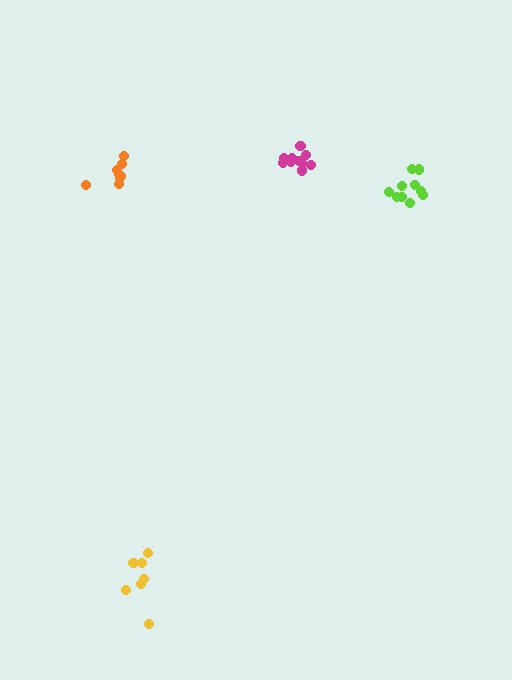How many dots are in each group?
Group 1: 8 dots, Group 2: 10 dots, Group 3: 10 dots, Group 4: 7 dots (35 total).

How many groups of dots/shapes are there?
There are 4 groups.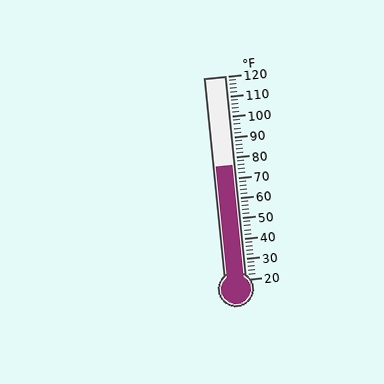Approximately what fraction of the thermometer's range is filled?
The thermometer is filled to approximately 55% of its range.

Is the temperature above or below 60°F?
The temperature is above 60°F.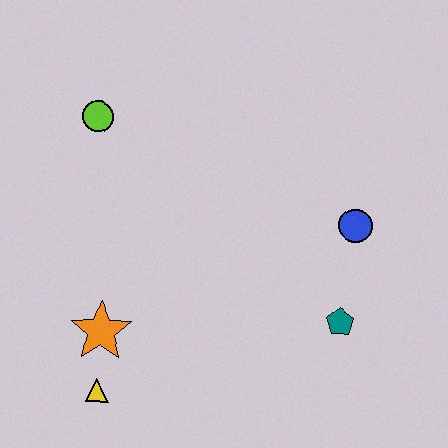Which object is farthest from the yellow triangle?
The blue circle is farthest from the yellow triangle.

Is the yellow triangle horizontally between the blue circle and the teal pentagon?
No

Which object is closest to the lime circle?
The orange star is closest to the lime circle.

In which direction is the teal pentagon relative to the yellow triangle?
The teal pentagon is to the right of the yellow triangle.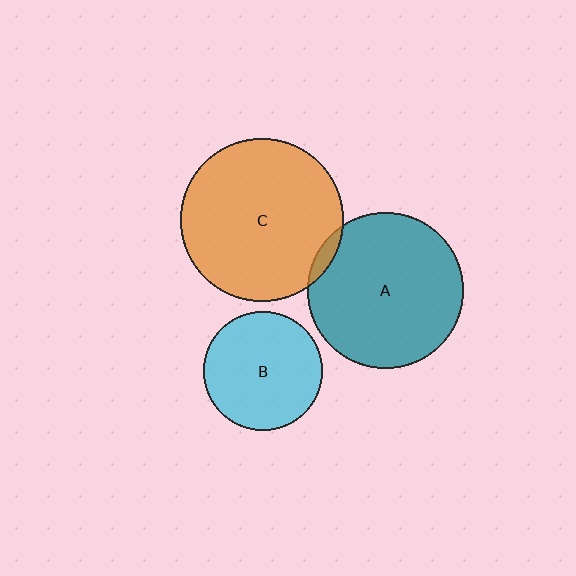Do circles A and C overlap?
Yes.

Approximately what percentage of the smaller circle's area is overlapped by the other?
Approximately 5%.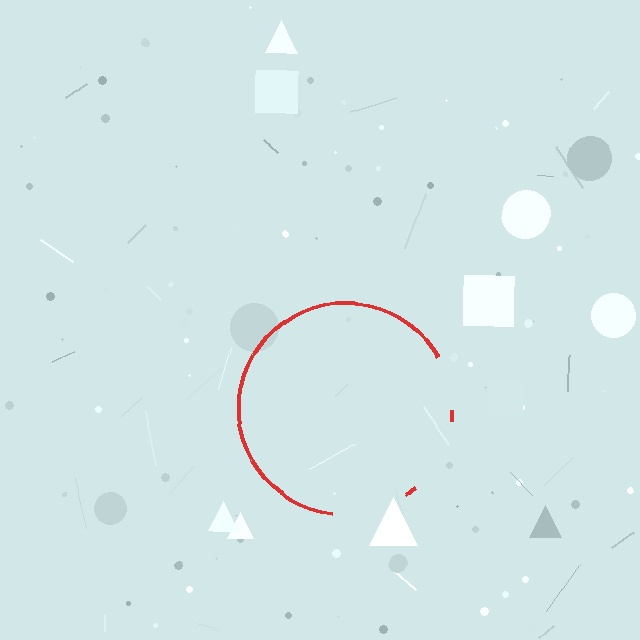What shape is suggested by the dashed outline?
The dashed outline suggests a circle.